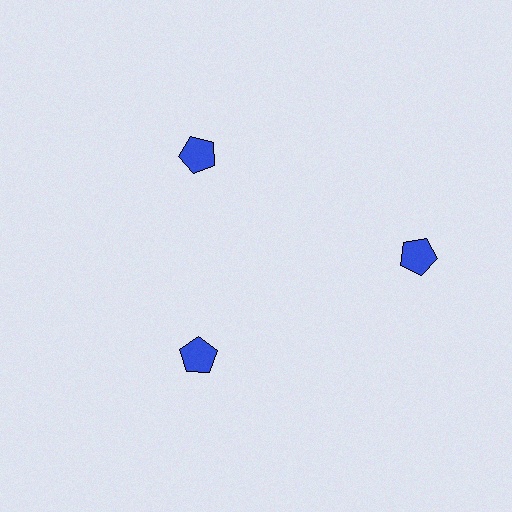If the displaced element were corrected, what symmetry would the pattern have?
It would have 3-fold rotational symmetry — the pattern would map onto itself every 120 degrees.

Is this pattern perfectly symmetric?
No. The 3 blue pentagons are arranged in a ring, but one element near the 3 o'clock position is pushed outward from the center, breaking the 3-fold rotational symmetry.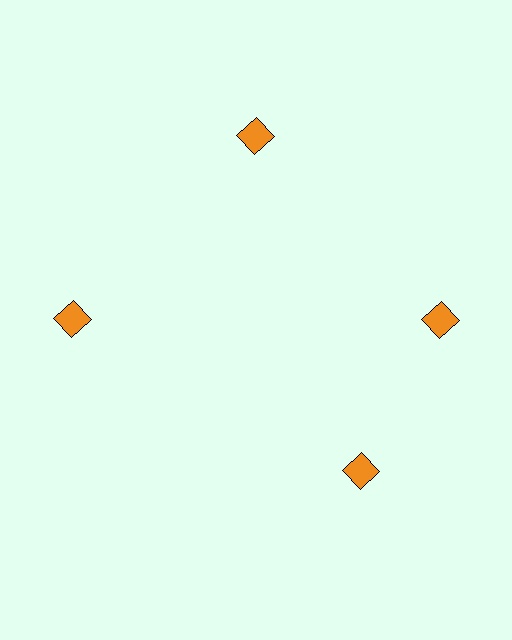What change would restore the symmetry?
The symmetry would be restored by rotating it back into even spacing with its neighbors so that all 4 diamonds sit at equal angles and equal distance from the center.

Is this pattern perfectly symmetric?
No. The 4 orange diamonds are arranged in a ring, but one element near the 6 o'clock position is rotated out of alignment along the ring, breaking the 4-fold rotational symmetry.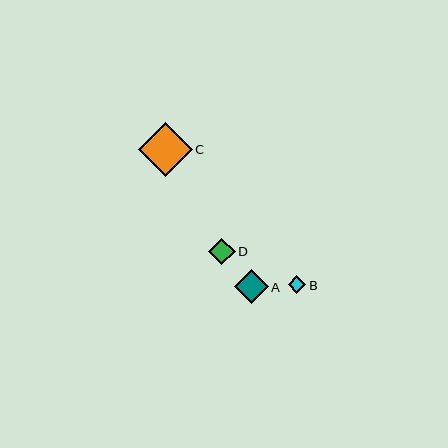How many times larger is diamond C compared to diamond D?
Diamond C is approximately 2.0 times the size of diamond D.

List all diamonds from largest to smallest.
From largest to smallest: C, A, D, B.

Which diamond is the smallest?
Diamond B is the smallest with a size of approximately 17 pixels.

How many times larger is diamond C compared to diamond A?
Diamond C is approximately 1.6 times the size of diamond A.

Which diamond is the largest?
Diamond C is the largest with a size of approximately 54 pixels.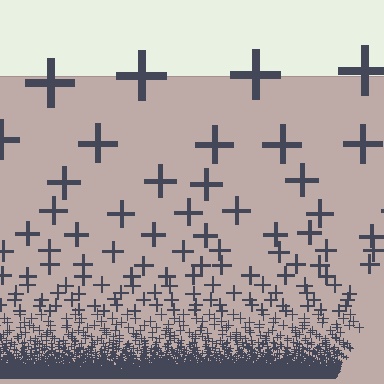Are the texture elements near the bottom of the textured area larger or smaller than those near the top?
Smaller. The gradient is inverted — elements near the bottom are smaller and denser.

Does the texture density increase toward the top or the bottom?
Density increases toward the bottom.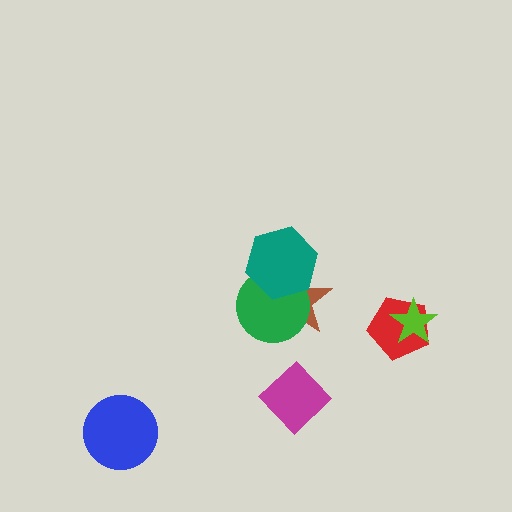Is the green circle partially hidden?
Yes, it is partially covered by another shape.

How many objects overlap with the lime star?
1 object overlaps with the lime star.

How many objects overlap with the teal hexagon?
2 objects overlap with the teal hexagon.